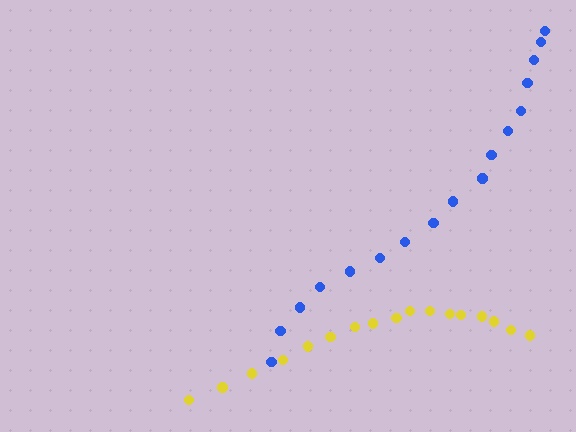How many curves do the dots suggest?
There are 2 distinct paths.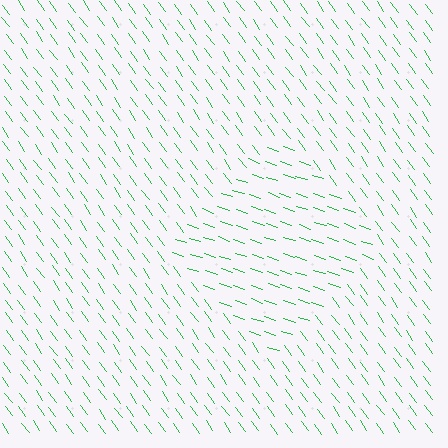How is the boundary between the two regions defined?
The boundary is defined purely by a change in line orientation (approximately 35 degrees difference). All lines are the same color and thickness.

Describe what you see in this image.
The image is filled with small green line segments. A diamond region in the image has lines oriented differently from the surrounding lines, creating a visible texture boundary.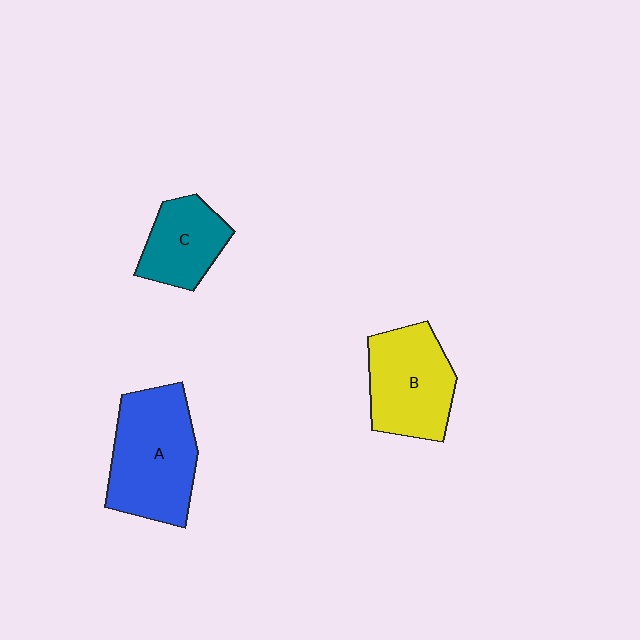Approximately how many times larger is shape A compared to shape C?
Approximately 1.7 times.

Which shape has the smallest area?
Shape C (teal).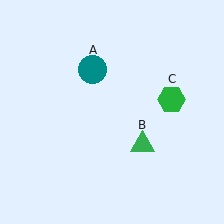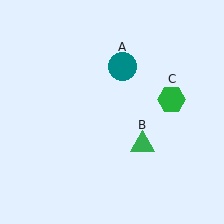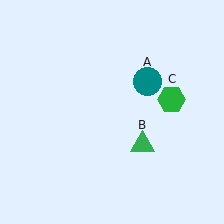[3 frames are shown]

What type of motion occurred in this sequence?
The teal circle (object A) rotated clockwise around the center of the scene.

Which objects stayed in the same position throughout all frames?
Green triangle (object B) and green hexagon (object C) remained stationary.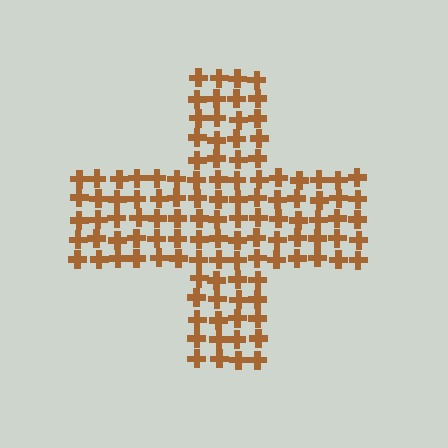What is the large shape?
The large shape is a cross.